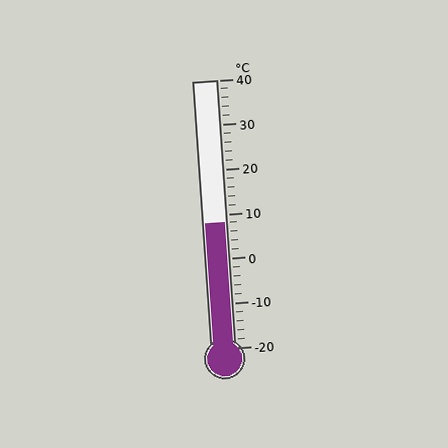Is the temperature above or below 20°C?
The temperature is below 20°C.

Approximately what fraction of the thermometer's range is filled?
The thermometer is filled to approximately 45% of its range.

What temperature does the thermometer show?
The thermometer shows approximately 8°C.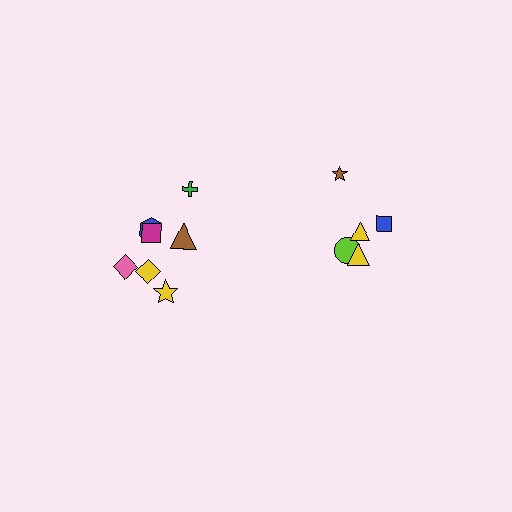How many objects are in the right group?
There are 5 objects.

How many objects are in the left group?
There are 7 objects.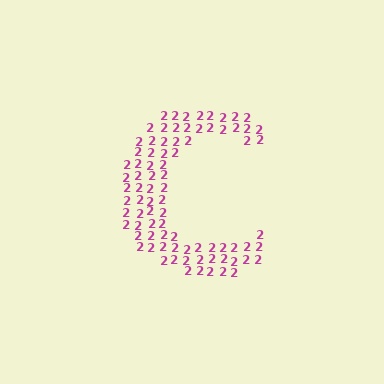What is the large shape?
The large shape is the letter C.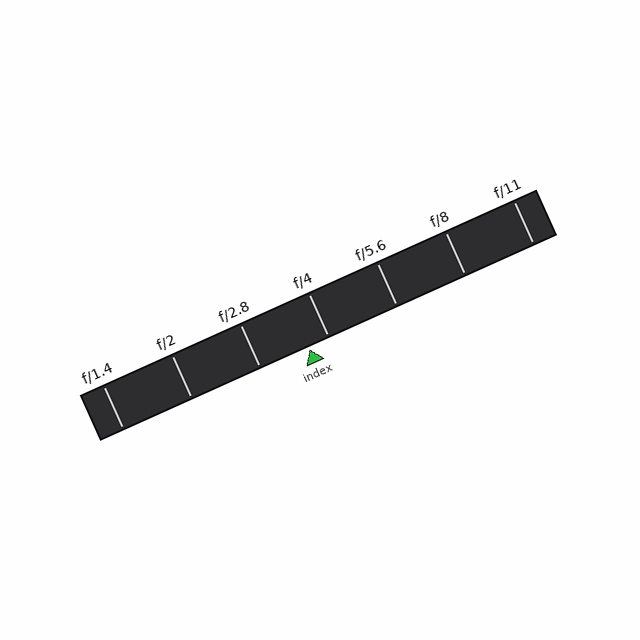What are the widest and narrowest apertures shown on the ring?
The widest aperture shown is f/1.4 and the narrowest is f/11.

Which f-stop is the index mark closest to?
The index mark is closest to f/4.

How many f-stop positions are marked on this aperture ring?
There are 7 f-stop positions marked.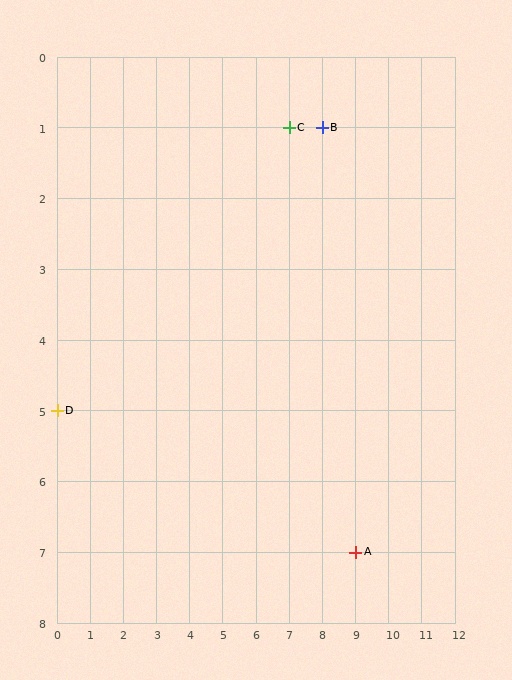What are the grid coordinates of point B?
Point B is at grid coordinates (8, 1).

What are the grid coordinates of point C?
Point C is at grid coordinates (7, 1).